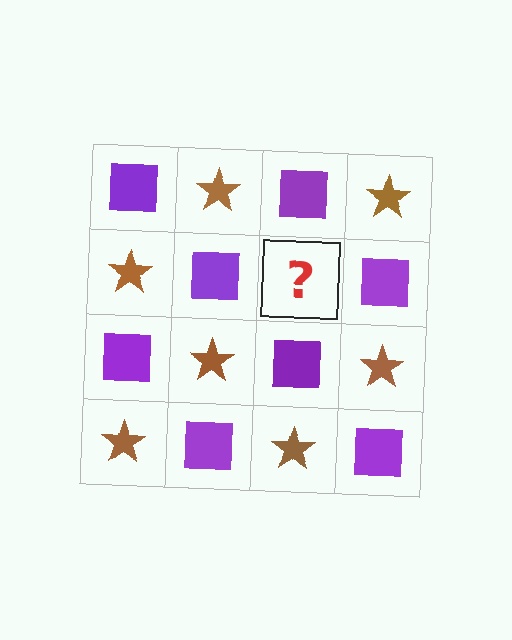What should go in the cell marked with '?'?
The missing cell should contain a brown star.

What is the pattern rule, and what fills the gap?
The rule is that it alternates purple square and brown star in a checkerboard pattern. The gap should be filled with a brown star.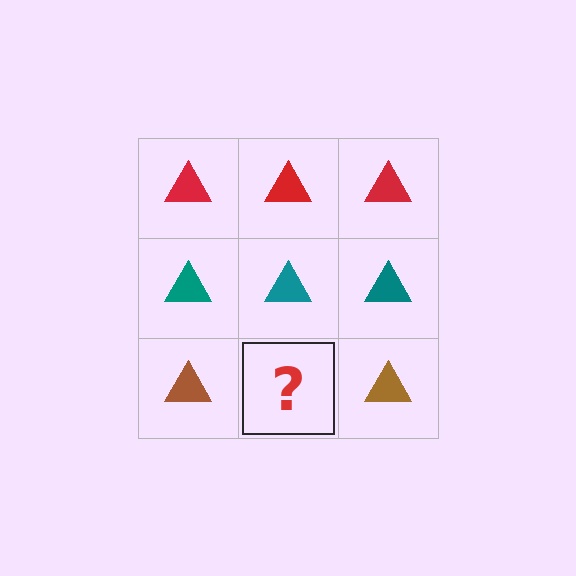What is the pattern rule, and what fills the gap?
The rule is that each row has a consistent color. The gap should be filled with a brown triangle.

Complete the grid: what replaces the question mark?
The question mark should be replaced with a brown triangle.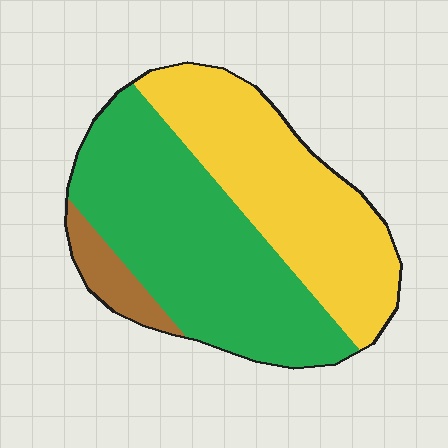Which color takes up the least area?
Brown, at roughly 5%.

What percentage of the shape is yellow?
Yellow takes up between a third and a half of the shape.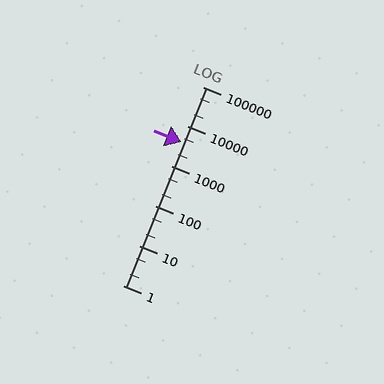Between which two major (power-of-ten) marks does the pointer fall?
The pointer is between 1000 and 10000.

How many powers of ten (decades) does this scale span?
The scale spans 5 decades, from 1 to 100000.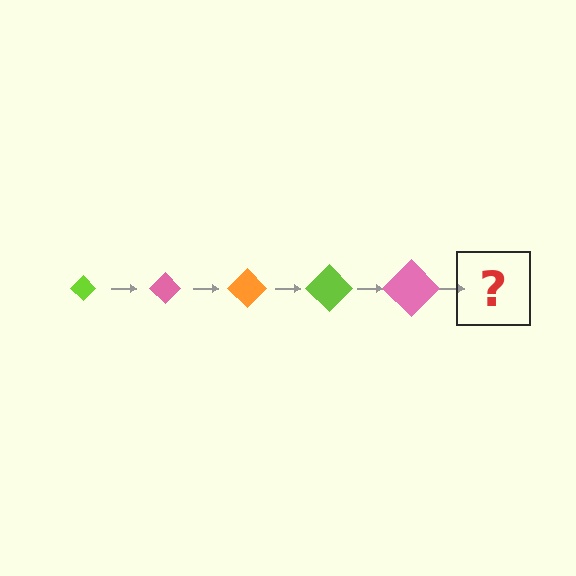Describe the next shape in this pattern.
It should be an orange diamond, larger than the previous one.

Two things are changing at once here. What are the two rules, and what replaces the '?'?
The two rules are that the diamond grows larger each step and the color cycles through lime, pink, and orange. The '?' should be an orange diamond, larger than the previous one.